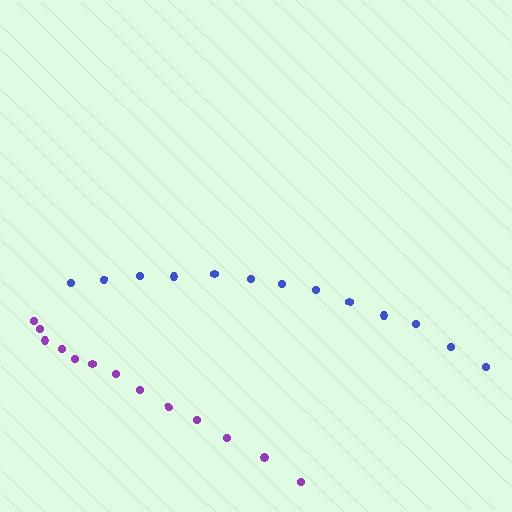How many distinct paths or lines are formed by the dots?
There are 2 distinct paths.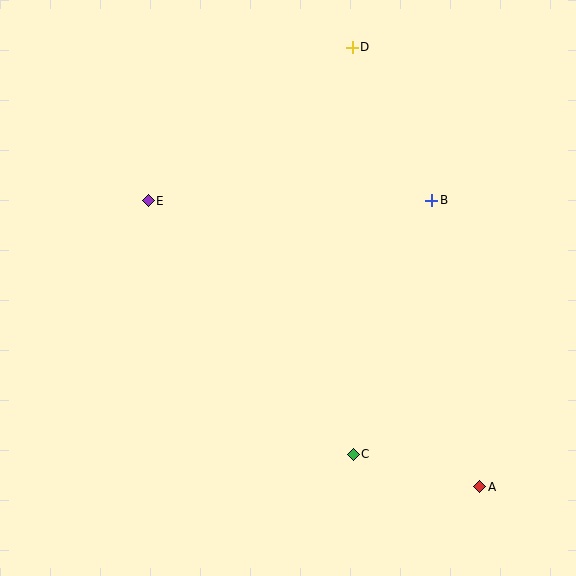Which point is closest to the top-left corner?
Point E is closest to the top-left corner.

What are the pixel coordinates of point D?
Point D is at (352, 47).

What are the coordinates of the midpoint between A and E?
The midpoint between A and E is at (314, 344).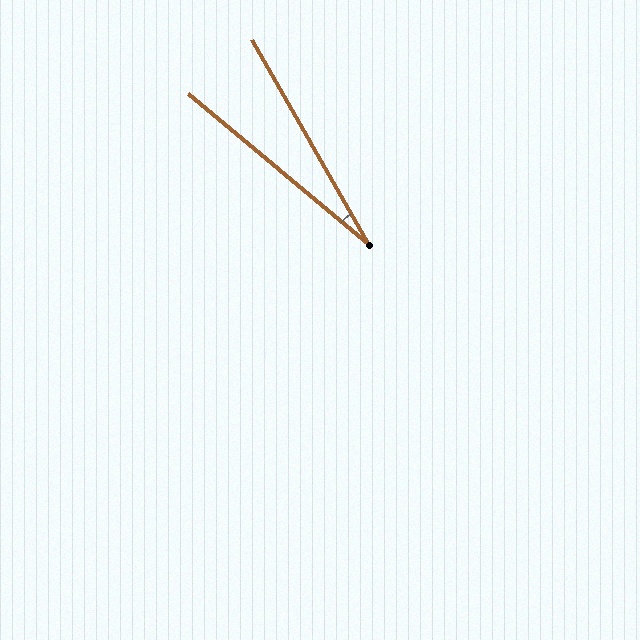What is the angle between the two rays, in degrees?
Approximately 21 degrees.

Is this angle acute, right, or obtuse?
It is acute.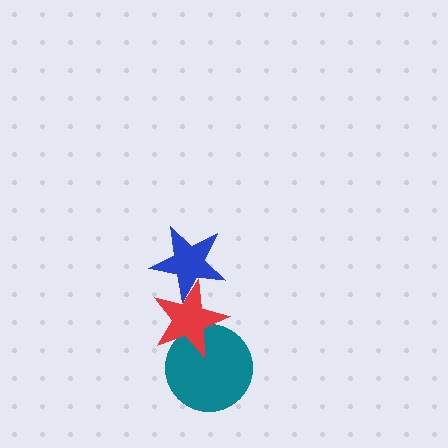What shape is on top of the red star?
The blue star is on top of the red star.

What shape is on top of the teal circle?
The red star is on top of the teal circle.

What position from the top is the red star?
The red star is 2nd from the top.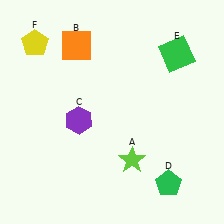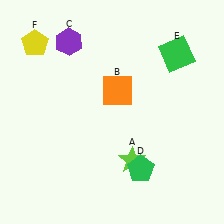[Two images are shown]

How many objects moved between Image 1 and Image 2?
3 objects moved between the two images.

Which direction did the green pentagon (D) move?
The green pentagon (D) moved left.